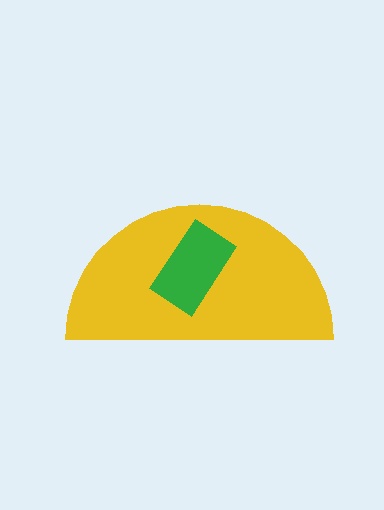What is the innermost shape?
The green rectangle.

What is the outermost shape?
The yellow semicircle.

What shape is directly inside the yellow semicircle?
The green rectangle.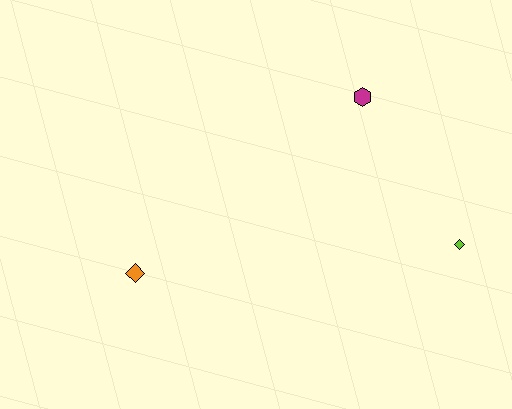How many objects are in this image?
There are 3 objects.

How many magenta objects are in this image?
There is 1 magenta object.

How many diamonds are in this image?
There are 2 diamonds.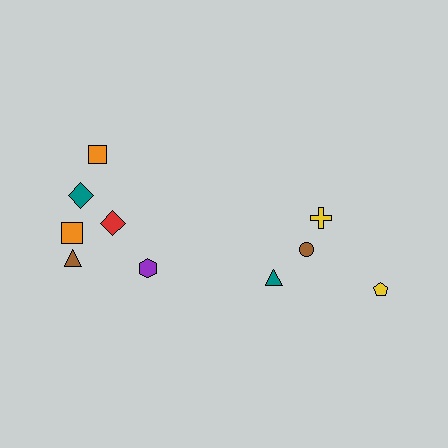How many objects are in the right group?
There are 4 objects.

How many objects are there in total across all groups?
There are 10 objects.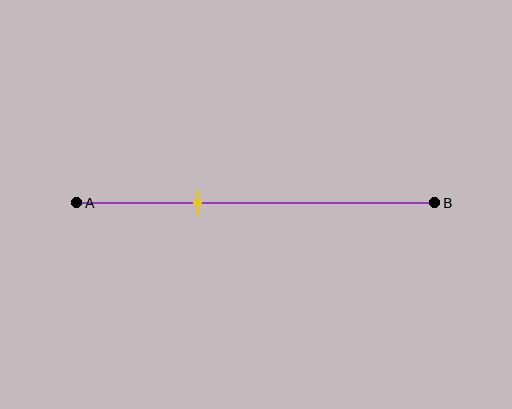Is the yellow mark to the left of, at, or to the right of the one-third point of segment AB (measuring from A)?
The yellow mark is approximately at the one-third point of segment AB.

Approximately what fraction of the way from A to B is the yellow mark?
The yellow mark is approximately 35% of the way from A to B.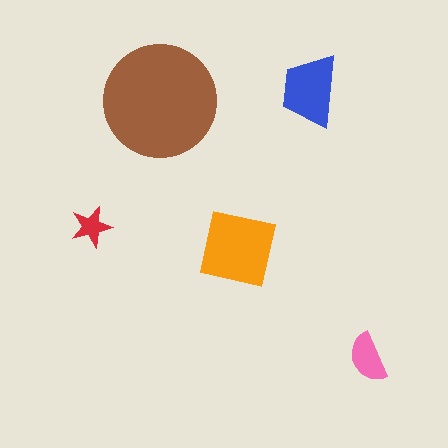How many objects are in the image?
There are 5 objects in the image.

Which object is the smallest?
The red star.